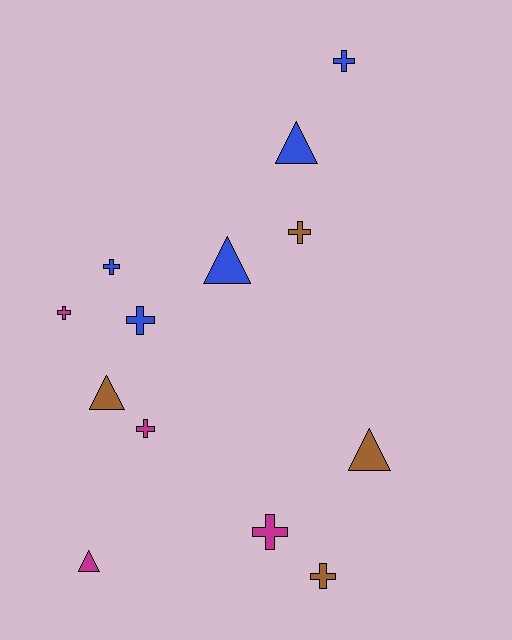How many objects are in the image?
There are 13 objects.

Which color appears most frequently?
Blue, with 5 objects.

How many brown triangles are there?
There are 2 brown triangles.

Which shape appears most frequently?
Cross, with 8 objects.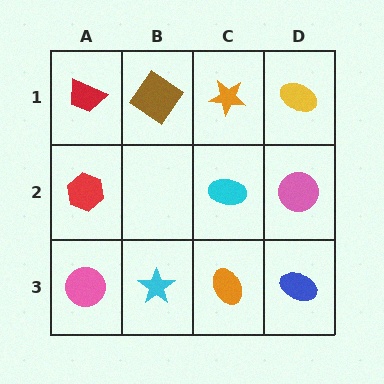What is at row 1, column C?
An orange star.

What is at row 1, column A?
A red trapezoid.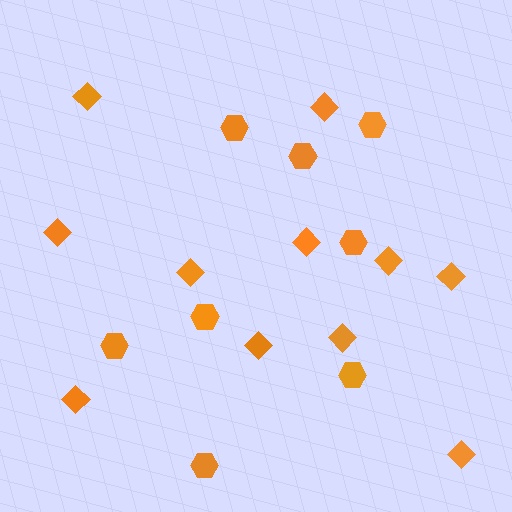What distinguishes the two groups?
There are 2 groups: one group of hexagons (8) and one group of diamonds (11).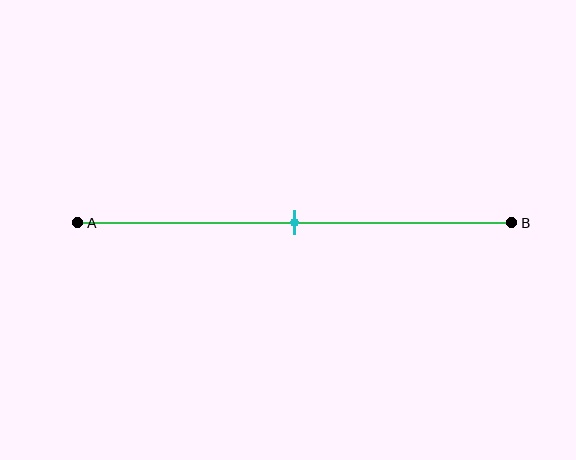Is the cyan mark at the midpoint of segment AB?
Yes, the mark is approximately at the midpoint.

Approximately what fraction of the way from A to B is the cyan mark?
The cyan mark is approximately 50% of the way from A to B.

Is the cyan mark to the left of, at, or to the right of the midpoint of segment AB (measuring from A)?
The cyan mark is approximately at the midpoint of segment AB.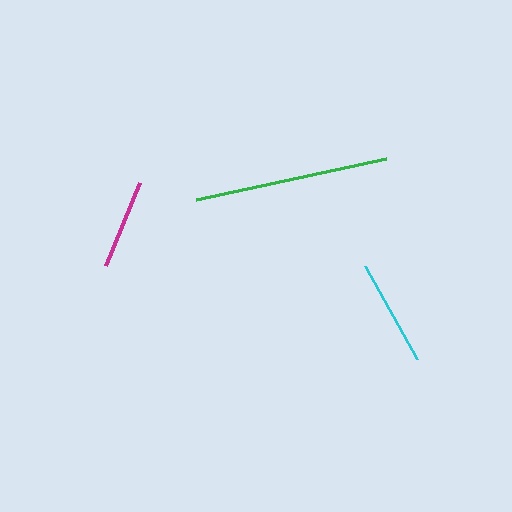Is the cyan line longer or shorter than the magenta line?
The cyan line is longer than the magenta line.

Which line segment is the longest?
The green line is the longest at approximately 195 pixels.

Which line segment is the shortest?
The magenta line is the shortest at approximately 90 pixels.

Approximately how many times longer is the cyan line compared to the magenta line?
The cyan line is approximately 1.2 times the length of the magenta line.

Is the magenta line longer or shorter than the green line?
The green line is longer than the magenta line.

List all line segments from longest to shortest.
From longest to shortest: green, cyan, magenta.